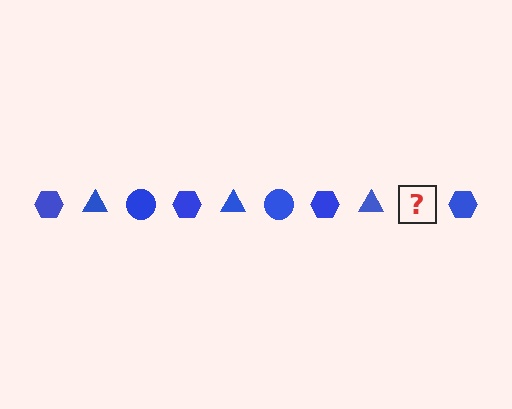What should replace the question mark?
The question mark should be replaced with a blue circle.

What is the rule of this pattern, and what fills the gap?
The rule is that the pattern cycles through hexagon, triangle, circle shapes in blue. The gap should be filled with a blue circle.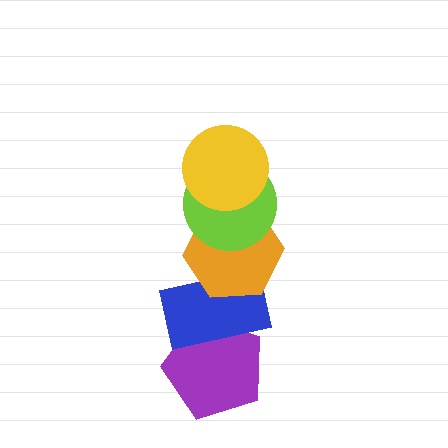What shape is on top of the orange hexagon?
The lime circle is on top of the orange hexagon.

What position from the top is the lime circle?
The lime circle is 2nd from the top.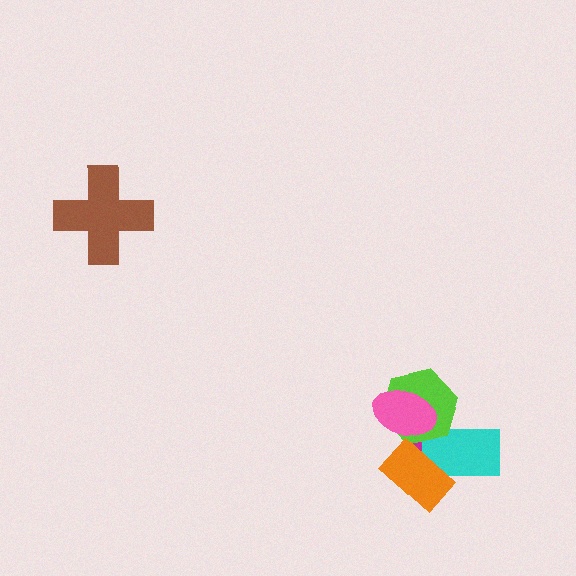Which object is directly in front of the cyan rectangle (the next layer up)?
The lime hexagon is directly in front of the cyan rectangle.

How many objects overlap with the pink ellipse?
2 objects overlap with the pink ellipse.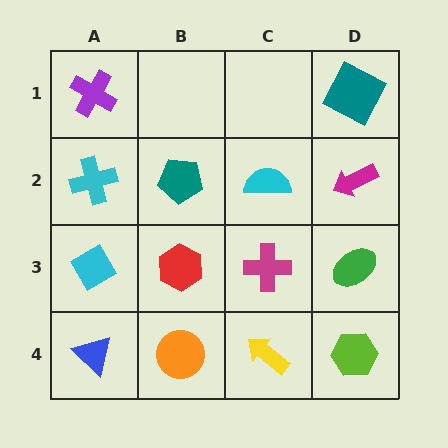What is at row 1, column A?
A purple cross.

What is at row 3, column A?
A cyan diamond.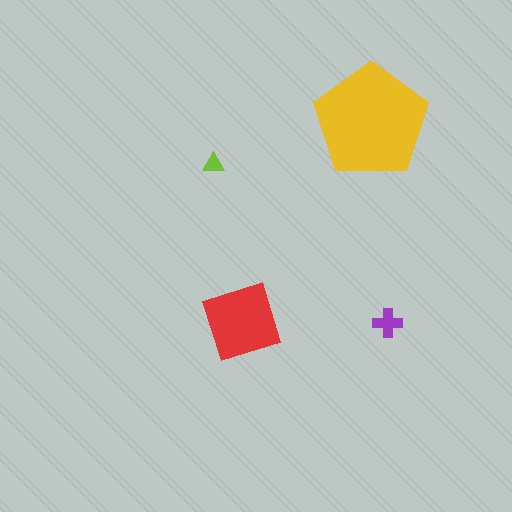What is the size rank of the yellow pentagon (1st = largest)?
1st.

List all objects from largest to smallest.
The yellow pentagon, the red square, the purple cross, the lime triangle.